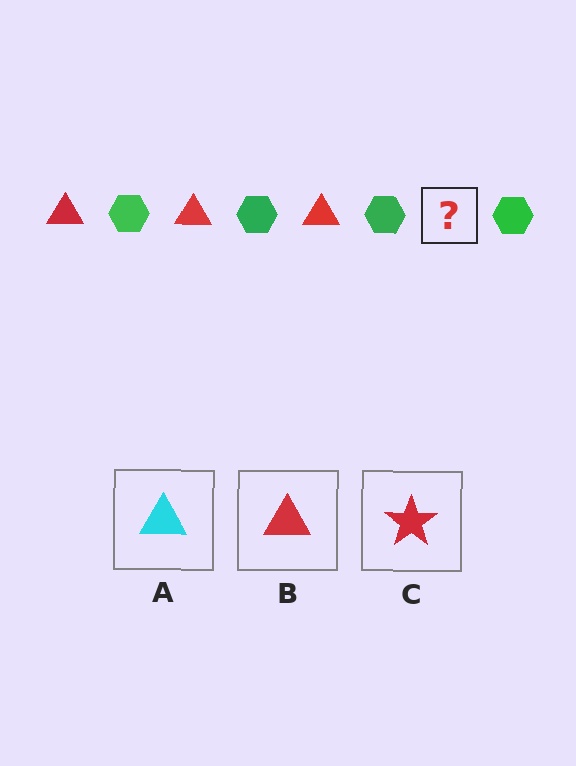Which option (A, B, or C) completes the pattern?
B.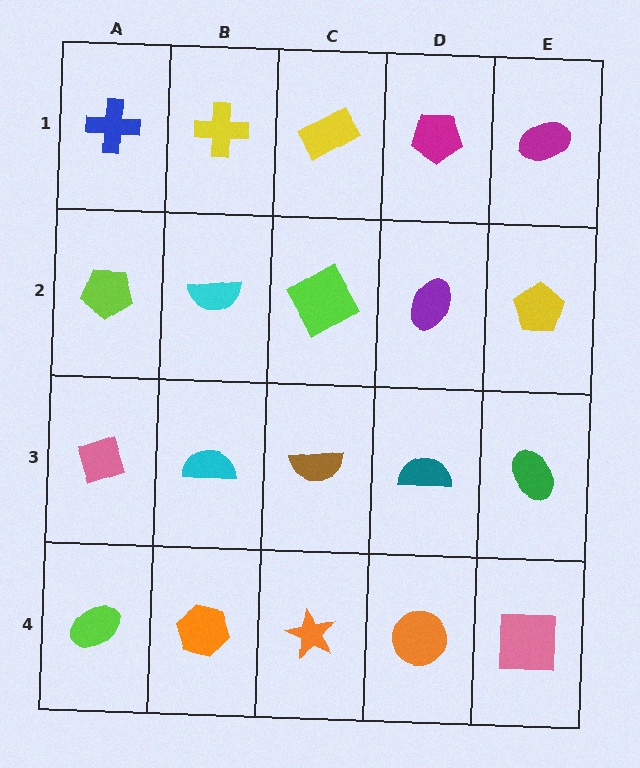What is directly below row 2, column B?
A cyan semicircle.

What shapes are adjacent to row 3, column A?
A lime pentagon (row 2, column A), a lime ellipse (row 4, column A), a cyan semicircle (row 3, column B).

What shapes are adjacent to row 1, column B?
A cyan semicircle (row 2, column B), a blue cross (row 1, column A), a yellow rectangle (row 1, column C).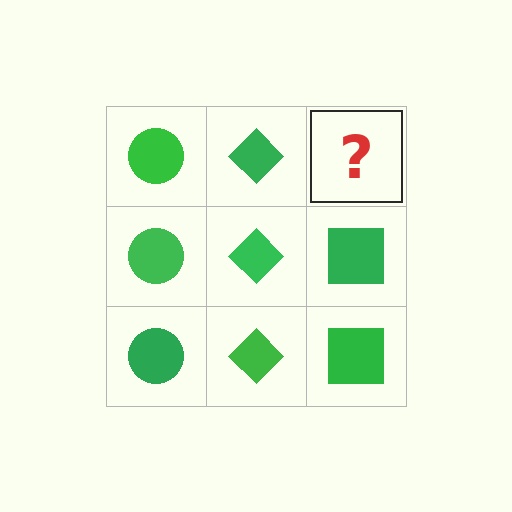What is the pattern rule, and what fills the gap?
The rule is that each column has a consistent shape. The gap should be filled with a green square.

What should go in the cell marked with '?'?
The missing cell should contain a green square.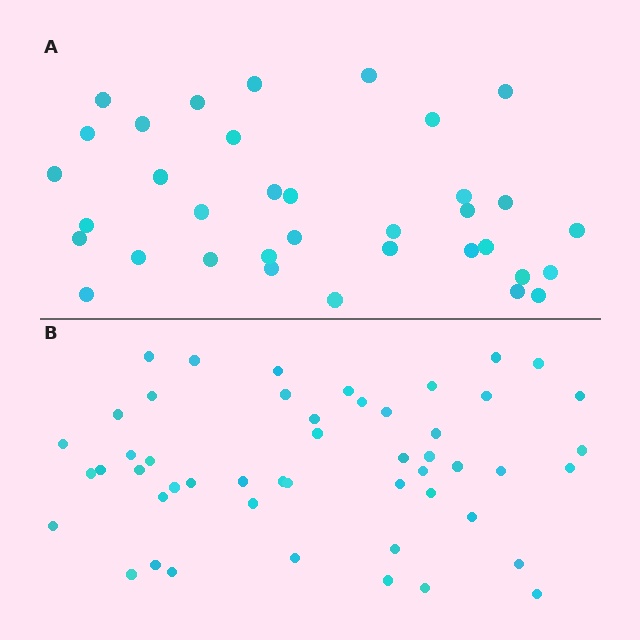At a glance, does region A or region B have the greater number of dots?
Region B (the bottom region) has more dots.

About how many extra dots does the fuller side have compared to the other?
Region B has approximately 15 more dots than region A.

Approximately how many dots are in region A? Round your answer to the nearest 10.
About 40 dots. (The exact count is 35, which rounds to 40.)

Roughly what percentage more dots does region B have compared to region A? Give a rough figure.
About 45% more.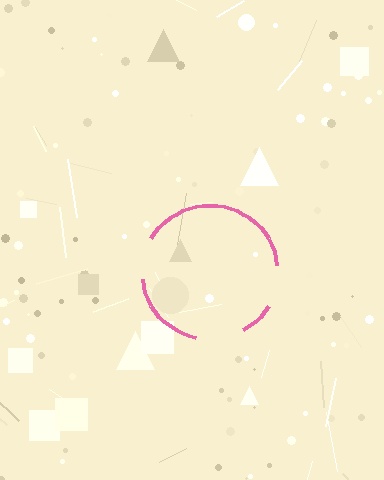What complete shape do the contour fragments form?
The contour fragments form a circle.